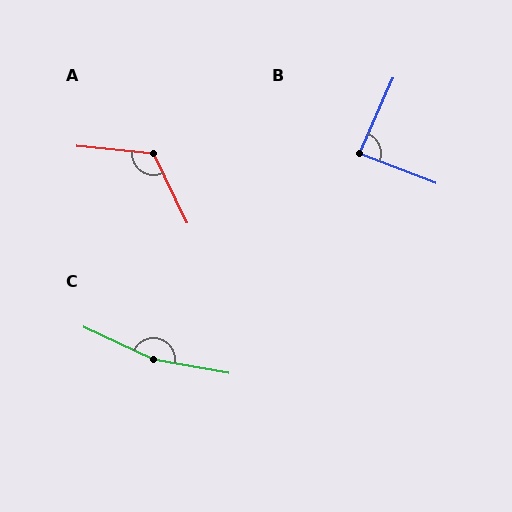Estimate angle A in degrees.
Approximately 121 degrees.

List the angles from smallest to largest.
B (88°), A (121°), C (165°).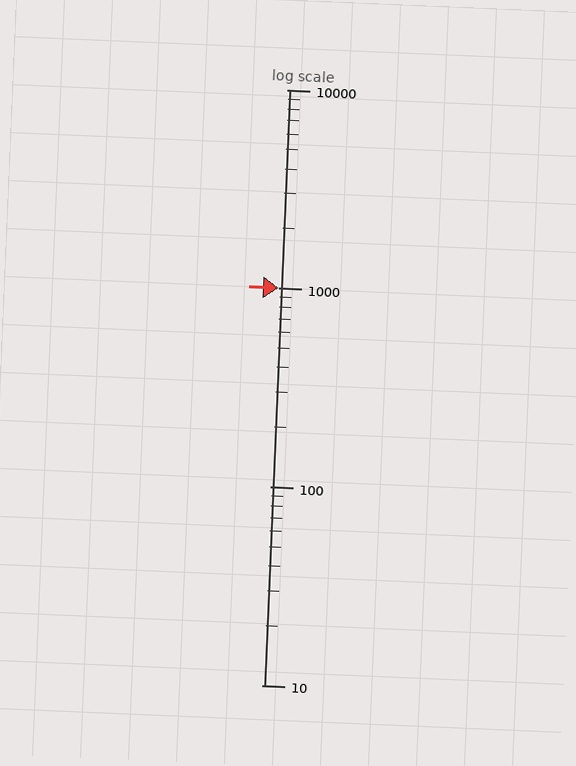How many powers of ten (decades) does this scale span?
The scale spans 3 decades, from 10 to 10000.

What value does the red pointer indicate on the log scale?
The pointer indicates approximately 1000.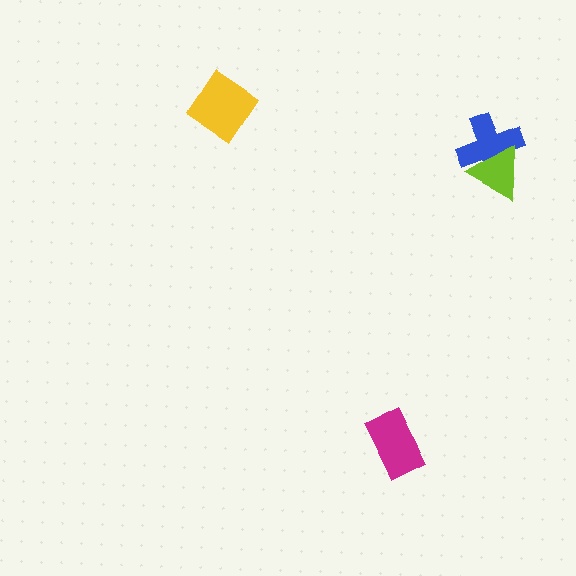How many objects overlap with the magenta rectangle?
0 objects overlap with the magenta rectangle.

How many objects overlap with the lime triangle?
1 object overlaps with the lime triangle.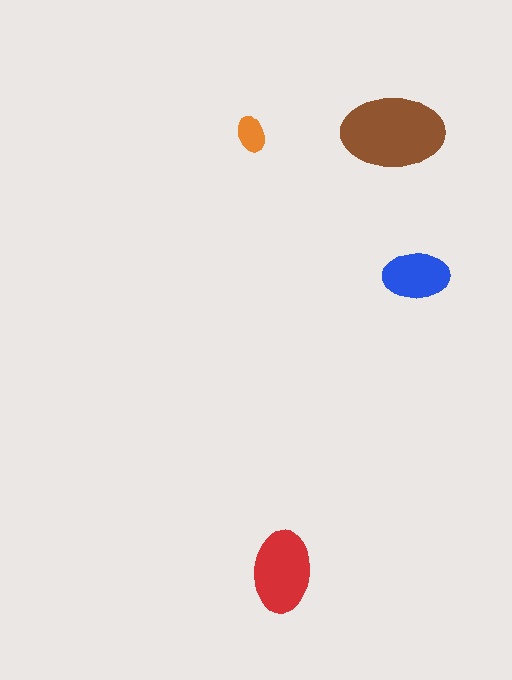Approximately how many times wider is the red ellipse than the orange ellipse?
About 2 times wider.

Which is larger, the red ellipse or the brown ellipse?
The brown one.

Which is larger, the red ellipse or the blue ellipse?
The red one.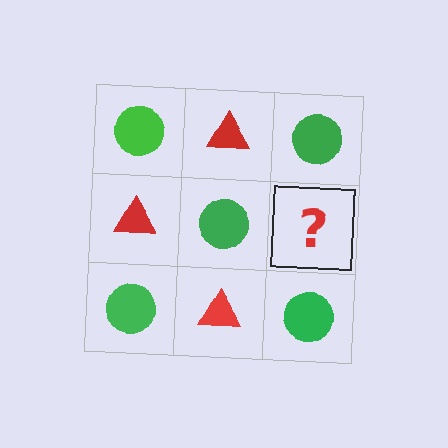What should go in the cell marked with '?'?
The missing cell should contain a red triangle.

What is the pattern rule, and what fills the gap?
The rule is that it alternates green circle and red triangle in a checkerboard pattern. The gap should be filled with a red triangle.